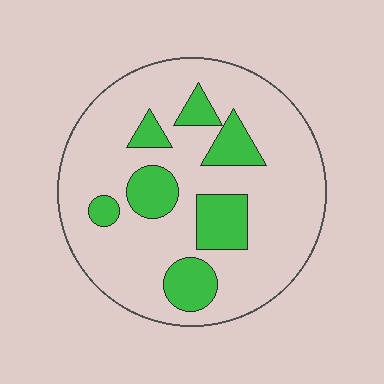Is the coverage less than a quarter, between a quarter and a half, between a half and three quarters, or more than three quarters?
Less than a quarter.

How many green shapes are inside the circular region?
7.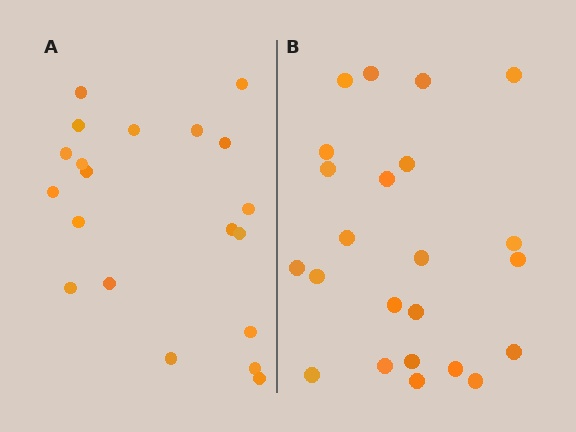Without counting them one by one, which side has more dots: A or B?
Region B (the right region) has more dots.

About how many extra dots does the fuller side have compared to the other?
Region B has just a few more — roughly 2 or 3 more dots than region A.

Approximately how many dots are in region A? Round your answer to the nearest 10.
About 20 dots.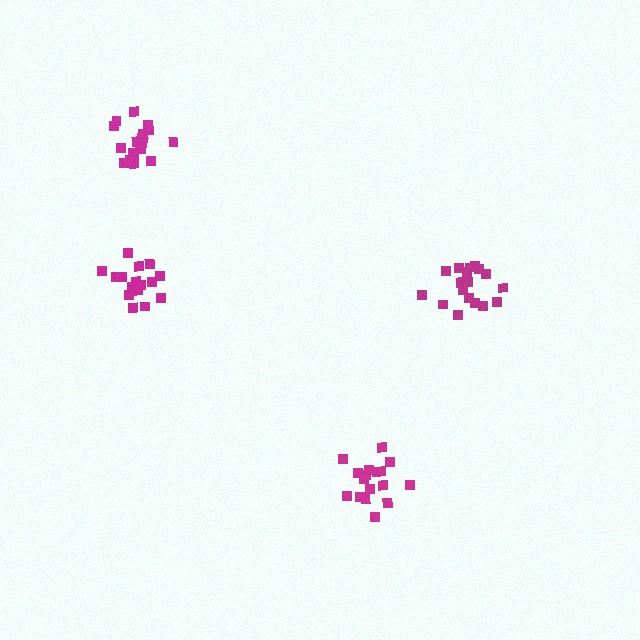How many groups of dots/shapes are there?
There are 4 groups.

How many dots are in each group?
Group 1: 20 dots, Group 2: 19 dots, Group 3: 17 dots, Group 4: 17 dots (73 total).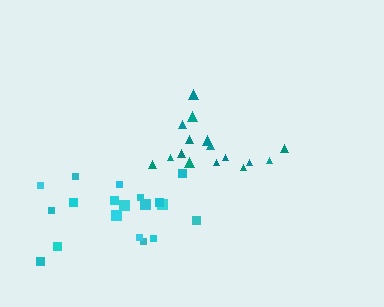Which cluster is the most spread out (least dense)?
Cyan.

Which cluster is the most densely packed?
Teal.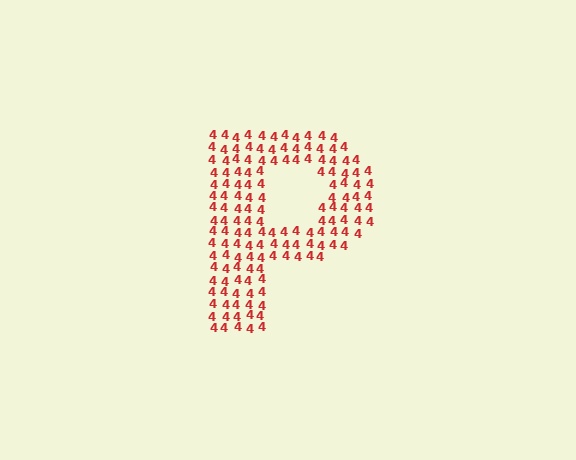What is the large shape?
The large shape is the letter P.